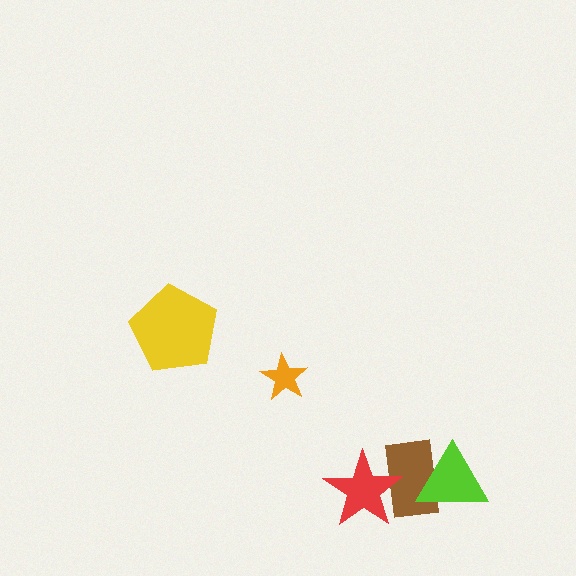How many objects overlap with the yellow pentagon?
0 objects overlap with the yellow pentagon.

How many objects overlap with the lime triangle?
1 object overlaps with the lime triangle.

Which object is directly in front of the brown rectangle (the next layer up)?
The red star is directly in front of the brown rectangle.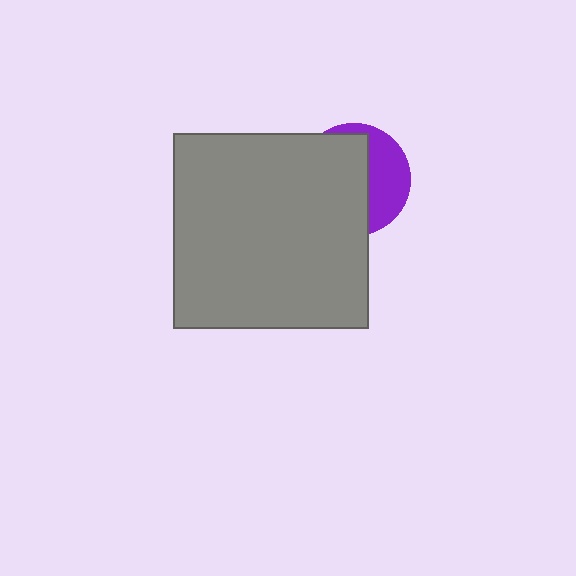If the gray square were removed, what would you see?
You would see the complete purple circle.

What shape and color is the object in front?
The object in front is a gray square.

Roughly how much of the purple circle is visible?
A small part of it is visible (roughly 37%).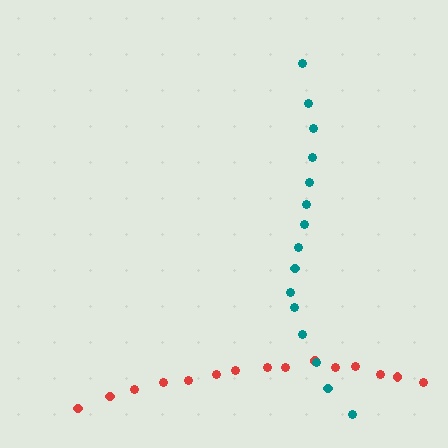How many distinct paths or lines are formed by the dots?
There are 2 distinct paths.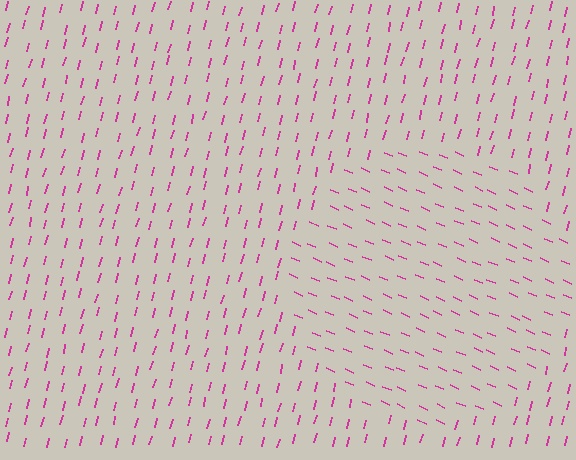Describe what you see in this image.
The image is filled with small magenta line segments. A circle region in the image has lines oriented differently from the surrounding lines, creating a visible texture boundary.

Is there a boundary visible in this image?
Yes, there is a texture boundary formed by a change in line orientation.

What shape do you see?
I see a circle.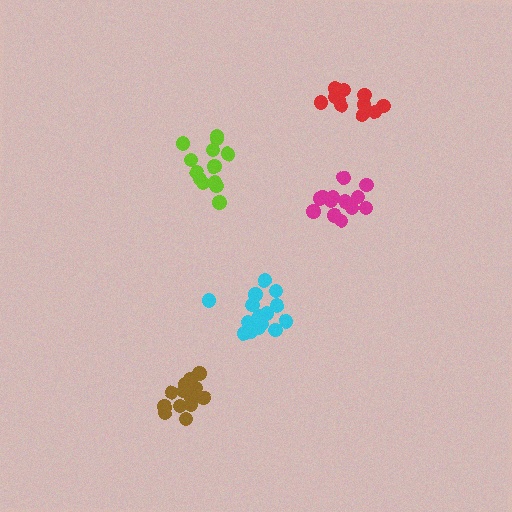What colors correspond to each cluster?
The clusters are colored: brown, lime, cyan, red, magenta.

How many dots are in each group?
Group 1: 15 dots, Group 2: 13 dots, Group 3: 17 dots, Group 4: 11 dots, Group 5: 13 dots (69 total).